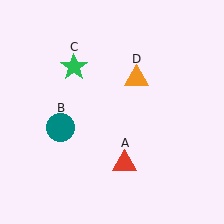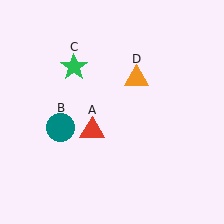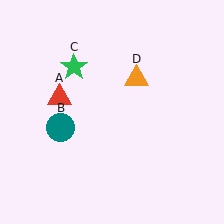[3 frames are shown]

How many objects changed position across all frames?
1 object changed position: red triangle (object A).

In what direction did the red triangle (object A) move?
The red triangle (object A) moved up and to the left.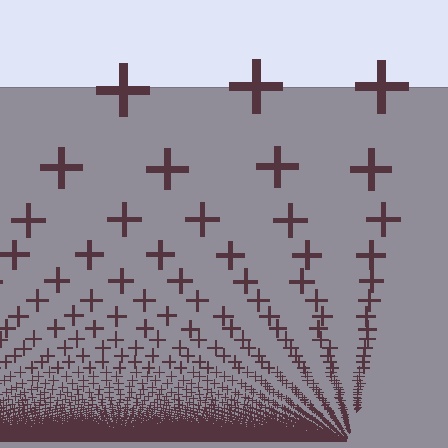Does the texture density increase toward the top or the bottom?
Density increases toward the bottom.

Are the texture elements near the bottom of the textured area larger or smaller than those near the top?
Smaller. The gradient is inverted — elements near the bottom are smaller and denser.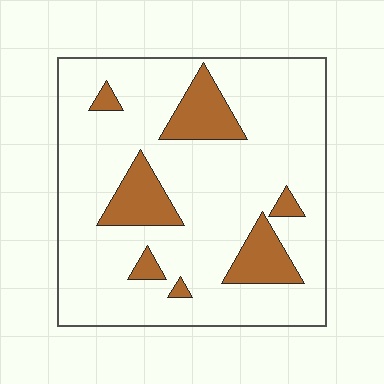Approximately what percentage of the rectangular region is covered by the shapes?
Approximately 15%.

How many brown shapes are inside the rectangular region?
7.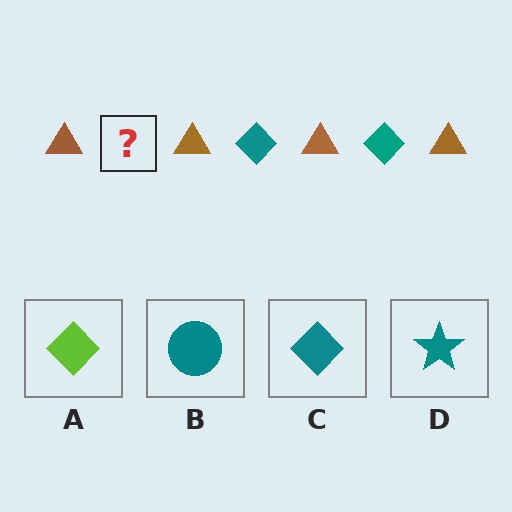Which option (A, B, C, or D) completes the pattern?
C.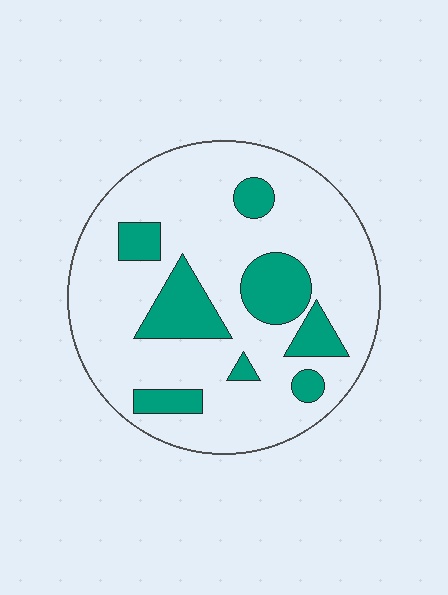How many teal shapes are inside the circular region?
8.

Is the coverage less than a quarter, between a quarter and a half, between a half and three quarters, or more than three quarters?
Less than a quarter.